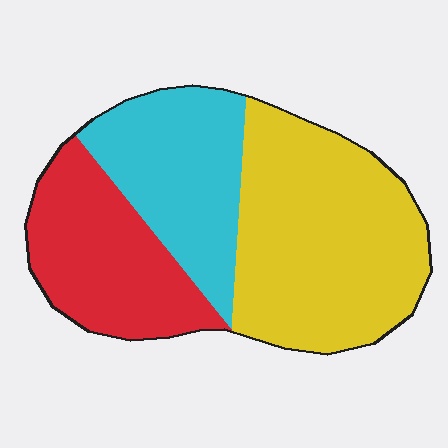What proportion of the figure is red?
Red takes up about one quarter (1/4) of the figure.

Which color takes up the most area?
Yellow, at roughly 45%.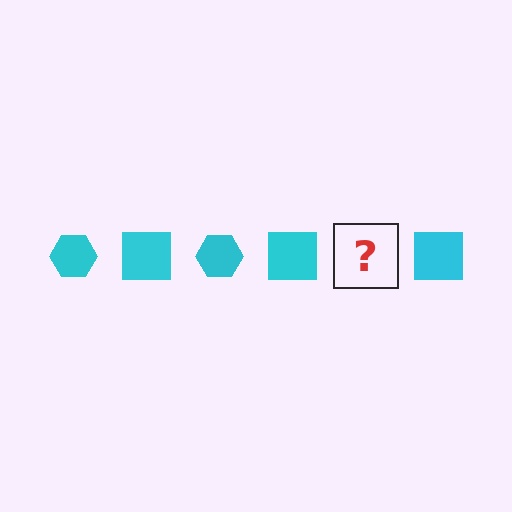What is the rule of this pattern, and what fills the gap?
The rule is that the pattern cycles through hexagon, square shapes in cyan. The gap should be filled with a cyan hexagon.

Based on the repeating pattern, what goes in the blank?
The blank should be a cyan hexagon.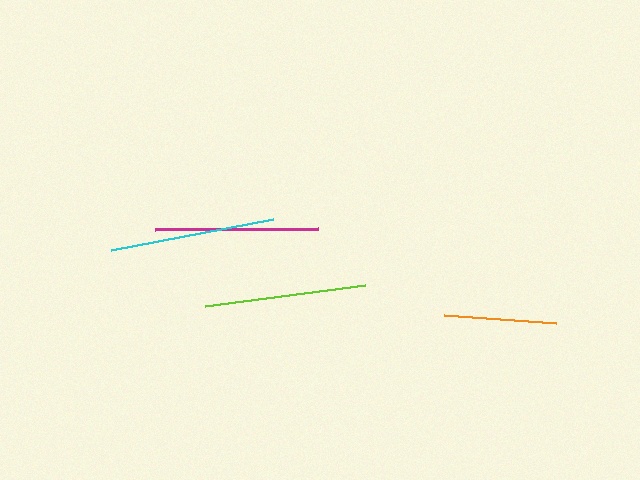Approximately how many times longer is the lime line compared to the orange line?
The lime line is approximately 1.4 times the length of the orange line.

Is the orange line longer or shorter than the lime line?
The lime line is longer than the orange line.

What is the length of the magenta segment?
The magenta segment is approximately 163 pixels long.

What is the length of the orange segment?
The orange segment is approximately 113 pixels long.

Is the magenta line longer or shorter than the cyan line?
The cyan line is longer than the magenta line.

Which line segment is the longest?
The cyan line is the longest at approximately 165 pixels.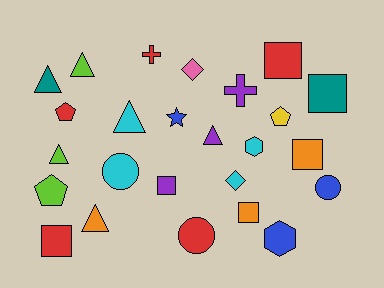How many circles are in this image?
There are 3 circles.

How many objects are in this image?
There are 25 objects.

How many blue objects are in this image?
There are 3 blue objects.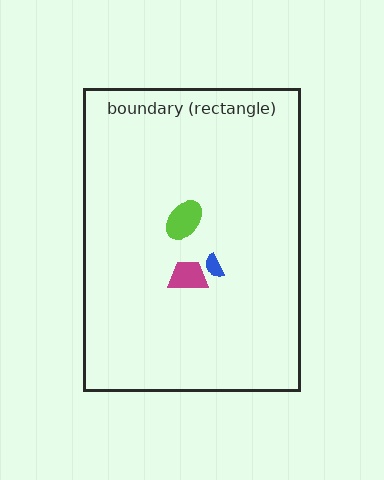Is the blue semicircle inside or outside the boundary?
Inside.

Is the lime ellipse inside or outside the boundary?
Inside.